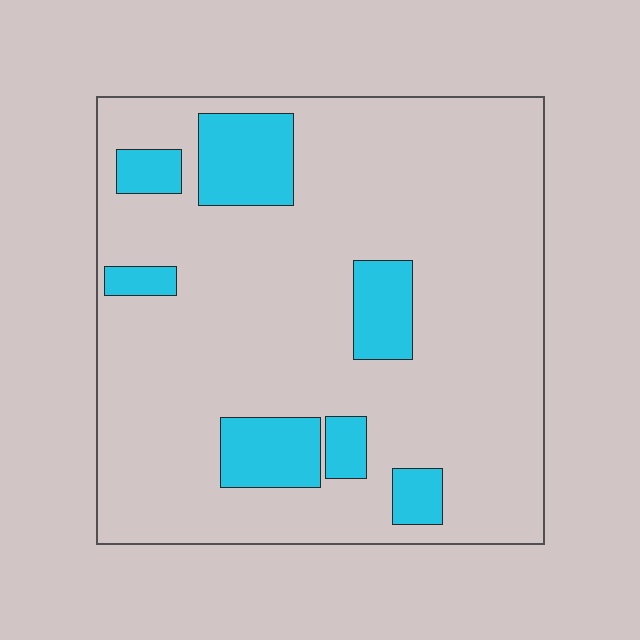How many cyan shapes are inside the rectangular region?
7.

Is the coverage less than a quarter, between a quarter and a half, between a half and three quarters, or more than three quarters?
Less than a quarter.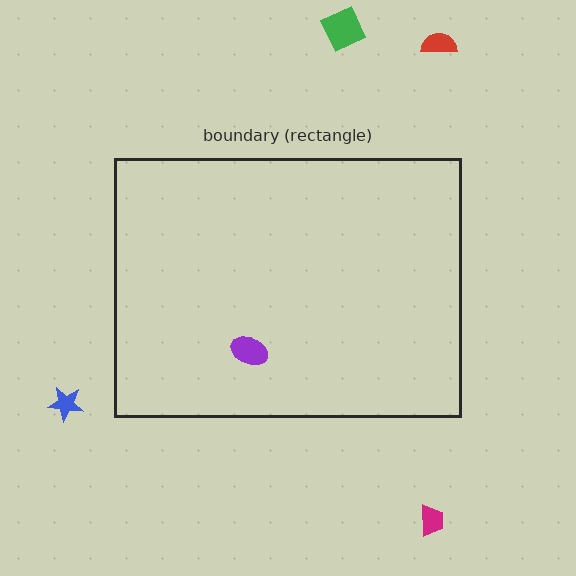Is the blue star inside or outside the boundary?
Outside.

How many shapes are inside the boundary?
1 inside, 4 outside.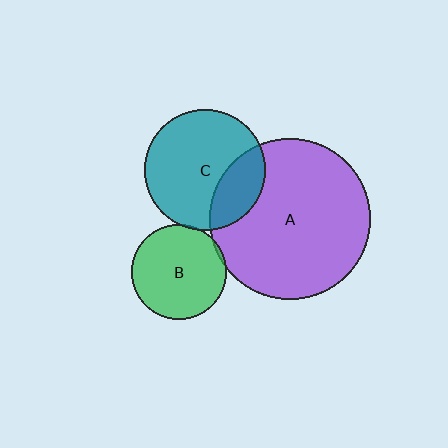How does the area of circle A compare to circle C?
Approximately 1.8 times.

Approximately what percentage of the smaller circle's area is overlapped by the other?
Approximately 25%.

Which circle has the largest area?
Circle A (purple).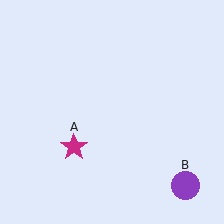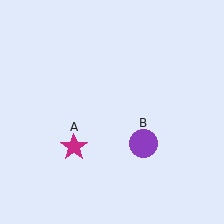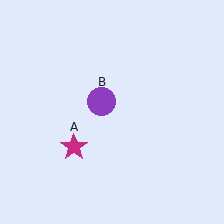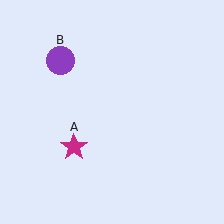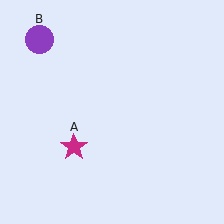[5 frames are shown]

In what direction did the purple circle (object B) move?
The purple circle (object B) moved up and to the left.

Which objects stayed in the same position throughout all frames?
Magenta star (object A) remained stationary.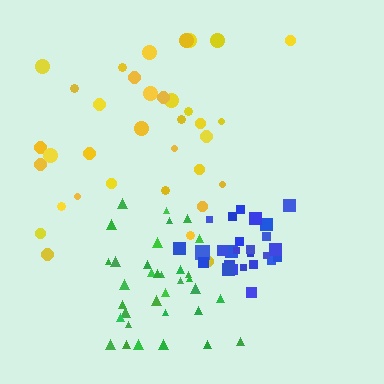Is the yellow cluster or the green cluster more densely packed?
Green.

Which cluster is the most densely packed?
Blue.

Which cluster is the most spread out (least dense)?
Yellow.